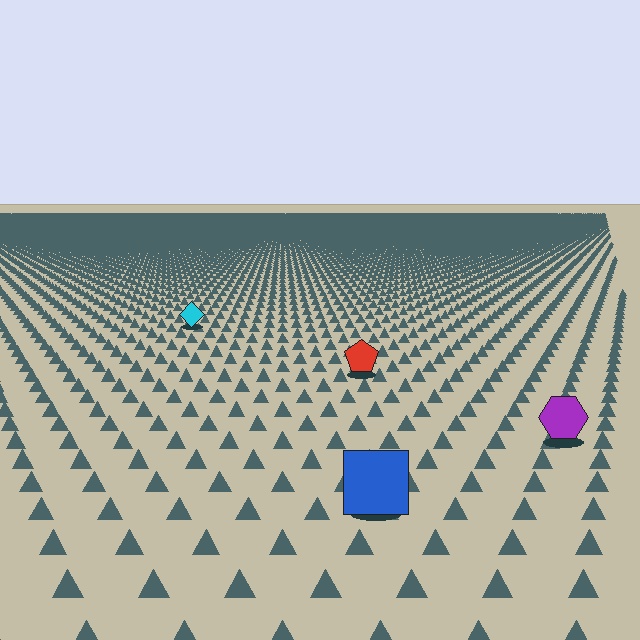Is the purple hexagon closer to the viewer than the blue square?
No. The blue square is closer — you can tell from the texture gradient: the ground texture is coarser near it.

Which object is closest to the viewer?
The blue square is closest. The texture marks near it are larger and more spread out.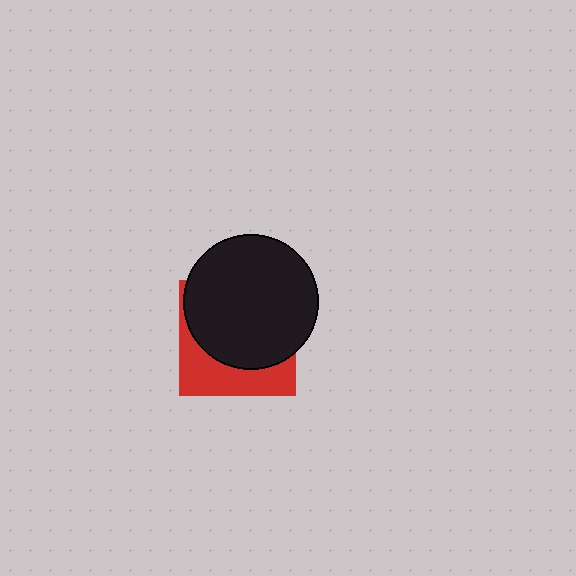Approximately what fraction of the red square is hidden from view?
Roughly 66% of the red square is hidden behind the black circle.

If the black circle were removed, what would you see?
You would see the complete red square.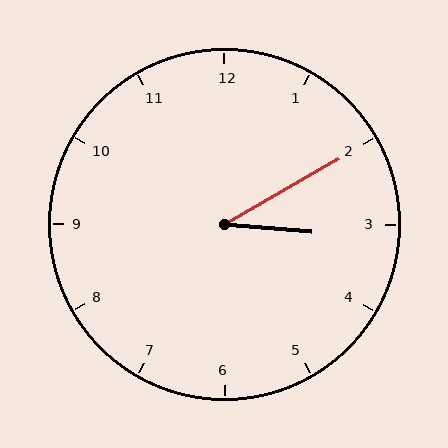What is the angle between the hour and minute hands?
Approximately 35 degrees.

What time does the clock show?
3:10.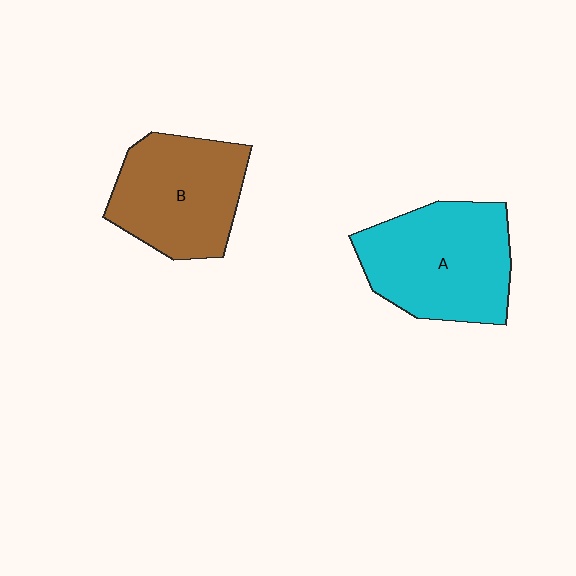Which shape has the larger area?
Shape A (cyan).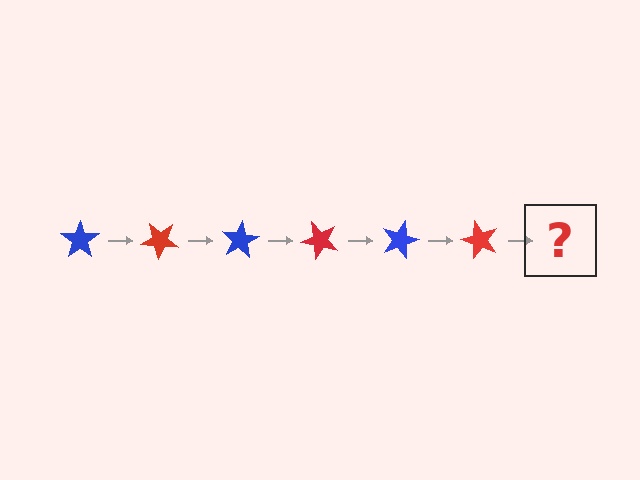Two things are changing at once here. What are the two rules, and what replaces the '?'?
The two rules are that it rotates 40 degrees each step and the color cycles through blue and red. The '?' should be a blue star, rotated 240 degrees from the start.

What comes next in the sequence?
The next element should be a blue star, rotated 240 degrees from the start.